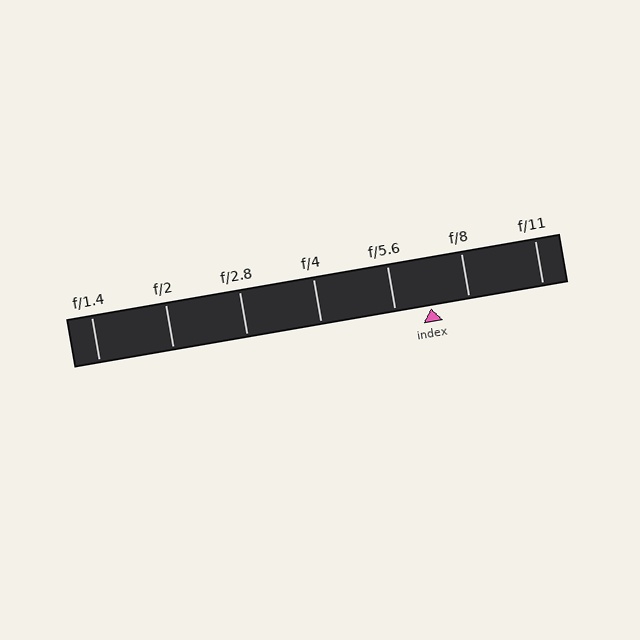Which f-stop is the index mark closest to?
The index mark is closest to f/5.6.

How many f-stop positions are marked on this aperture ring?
There are 7 f-stop positions marked.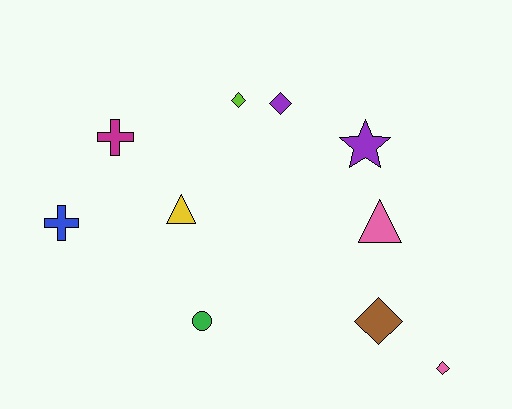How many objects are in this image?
There are 10 objects.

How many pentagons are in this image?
There are no pentagons.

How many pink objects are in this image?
There are 2 pink objects.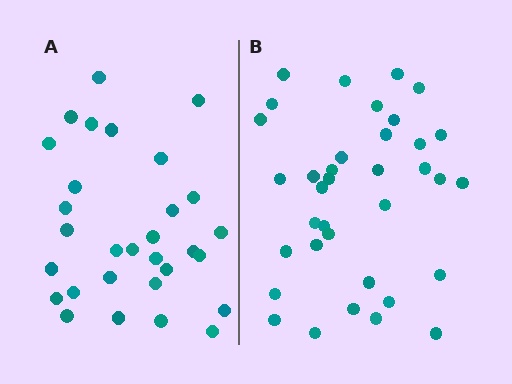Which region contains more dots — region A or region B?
Region B (the right region) has more dots.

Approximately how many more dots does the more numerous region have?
Region B has about 6 more dots than region A.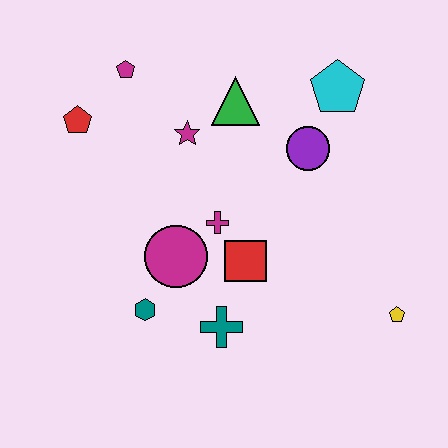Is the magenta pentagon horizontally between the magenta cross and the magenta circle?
No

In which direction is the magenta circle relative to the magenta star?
The magenta circle is below the magenta star.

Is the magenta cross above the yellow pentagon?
Yes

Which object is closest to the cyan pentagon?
The purple circle is closest to the cyan pentagon.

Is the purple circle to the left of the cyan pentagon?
Yes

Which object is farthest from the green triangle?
The yellow pentagon is farthest from the green triangle.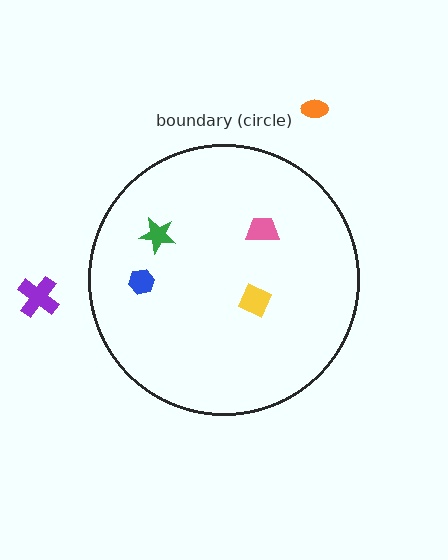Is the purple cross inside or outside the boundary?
Outside.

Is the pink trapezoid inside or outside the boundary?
Inside.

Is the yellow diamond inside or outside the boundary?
Inside.